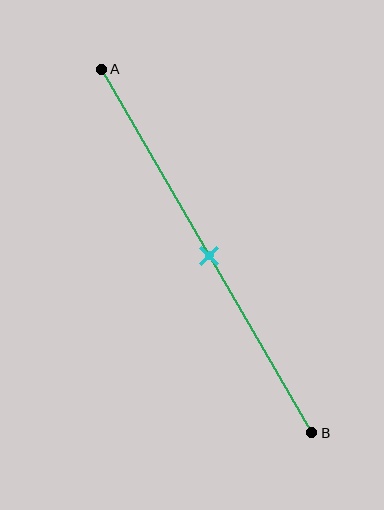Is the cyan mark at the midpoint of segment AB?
Yes, the mark is approximately at the midpoint.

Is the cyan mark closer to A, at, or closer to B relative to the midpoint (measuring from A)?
The cyan mark is approximately at the midpoint of segment AB.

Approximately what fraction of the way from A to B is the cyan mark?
The cyan mark is approximately 50% of the way from A to B.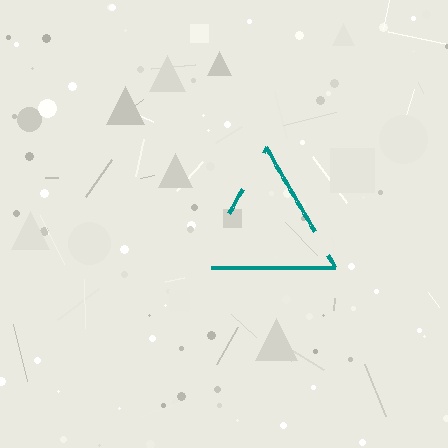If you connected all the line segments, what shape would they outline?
They would outline a triangle.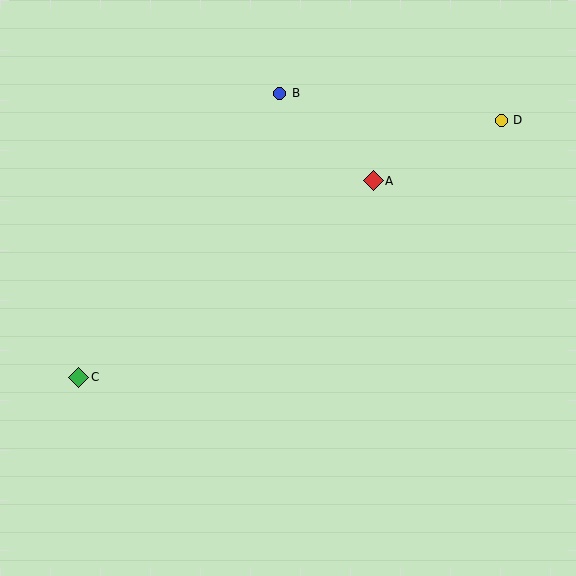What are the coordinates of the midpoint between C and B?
The midpoint between C and B is at (179, 235).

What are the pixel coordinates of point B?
Point B is at (280, 93).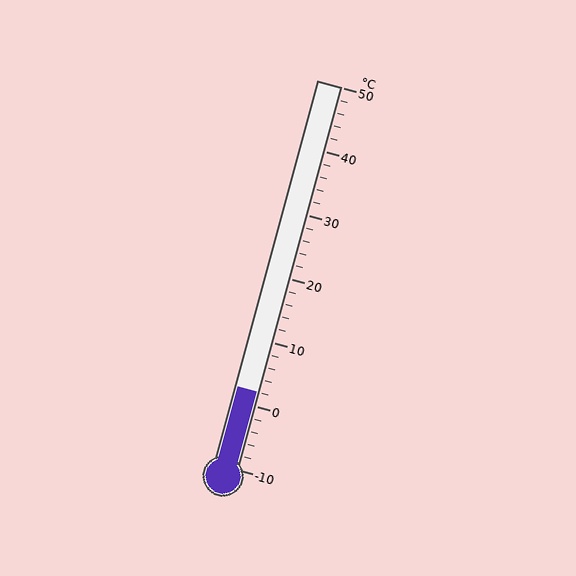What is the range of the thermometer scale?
The thermometer scale ranges from -10°C to 50°C.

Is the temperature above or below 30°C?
The temperature is below 30°C.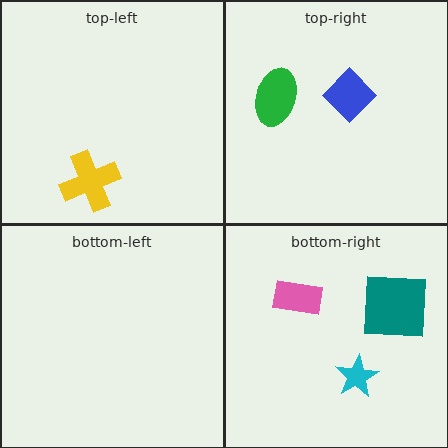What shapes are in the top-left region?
The yellow cross.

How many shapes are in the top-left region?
1.